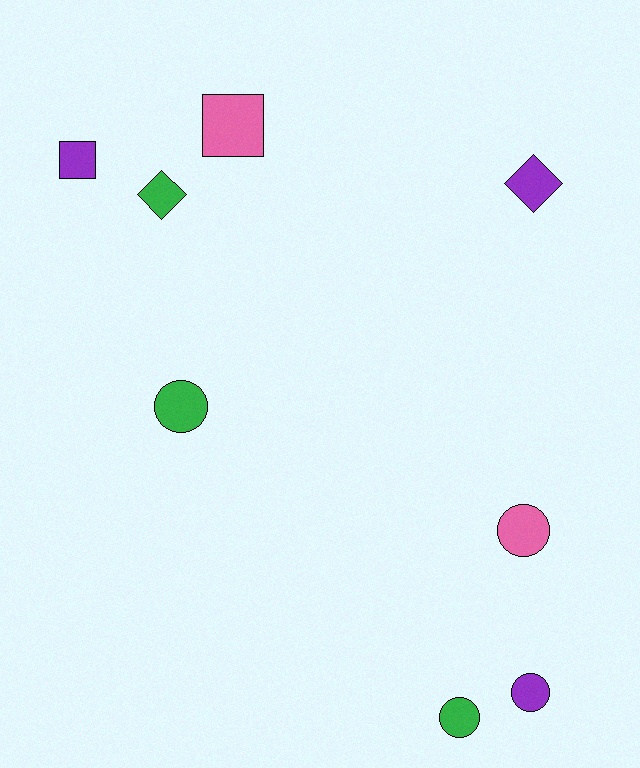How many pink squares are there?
There is 1 pink square.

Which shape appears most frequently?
Circle, with 4 objects.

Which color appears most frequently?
Green, with 3 objects.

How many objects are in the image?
There are 8 objects.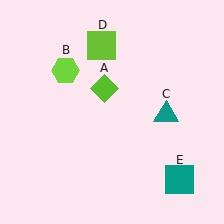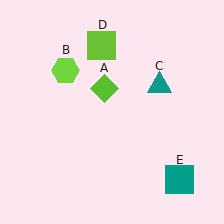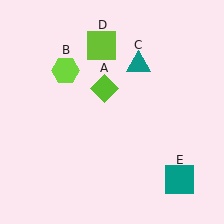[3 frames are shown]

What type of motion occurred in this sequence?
The teal triangle (object C) rotated counterclockwise around the center of the scene.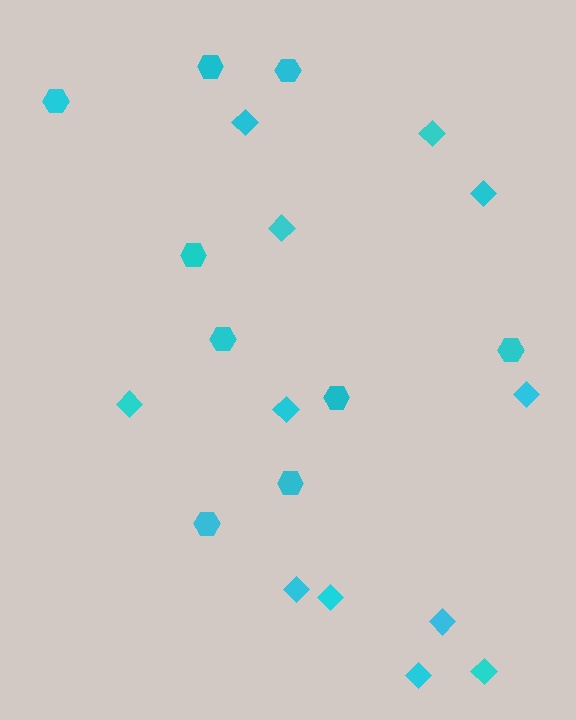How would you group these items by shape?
There are 2 groups: one group of diamonds (12) and one group of hexagons (9).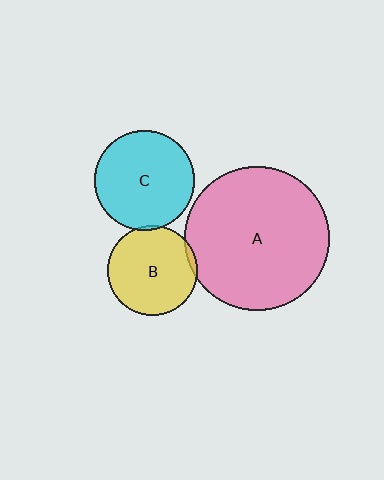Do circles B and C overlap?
Yes.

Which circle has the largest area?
Circle A (pink).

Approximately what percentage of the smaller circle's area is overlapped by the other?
Approximately 5%.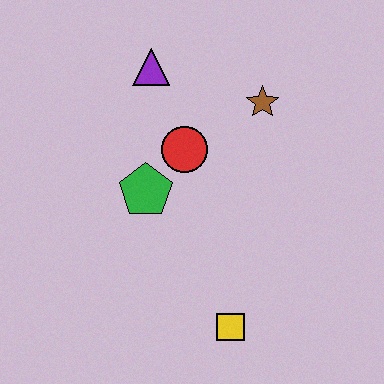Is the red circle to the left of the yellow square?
Yes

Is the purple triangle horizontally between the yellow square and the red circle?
No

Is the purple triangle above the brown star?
Yes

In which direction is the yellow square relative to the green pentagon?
The yellow square is below the green pentagon.